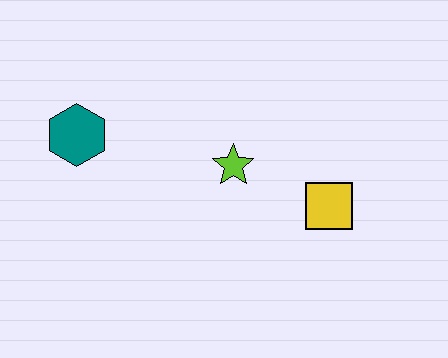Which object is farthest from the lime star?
The teal hexagon is farthest from the lime star.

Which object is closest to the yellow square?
The lime star is closest to the yellow square.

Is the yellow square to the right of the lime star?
Yes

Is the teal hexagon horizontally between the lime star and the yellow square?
No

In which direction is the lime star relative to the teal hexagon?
The lime star is to the right of the teal hexagon.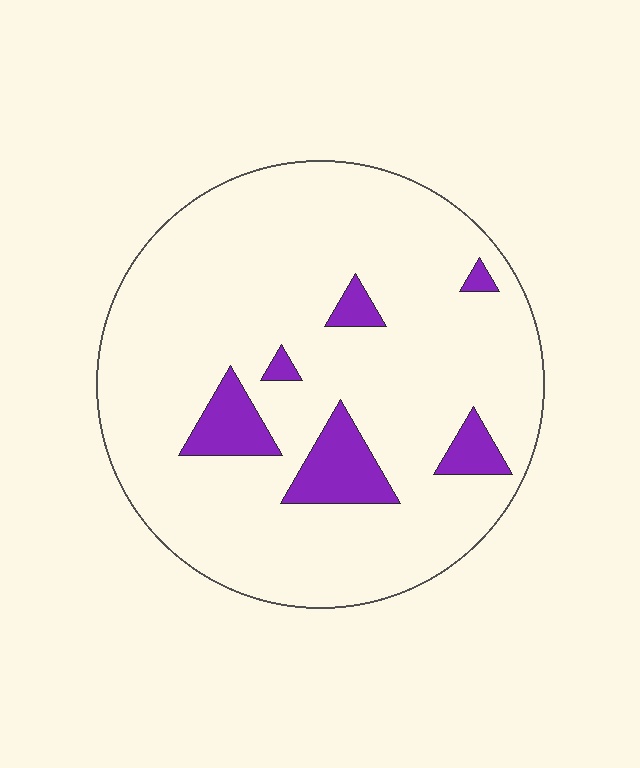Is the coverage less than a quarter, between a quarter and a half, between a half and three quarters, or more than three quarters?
Less than a quarter.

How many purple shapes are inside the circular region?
6.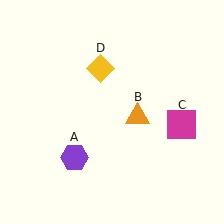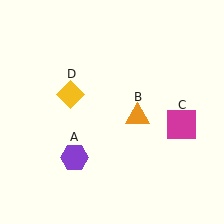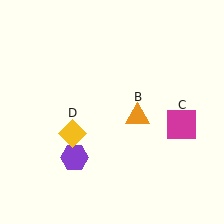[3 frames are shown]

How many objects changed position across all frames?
1 object changed position: yellow diamond (object D).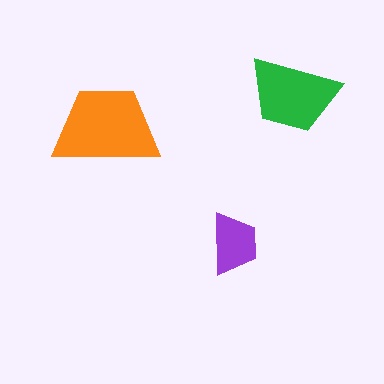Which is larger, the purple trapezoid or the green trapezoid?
The green one.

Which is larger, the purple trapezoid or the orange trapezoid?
The orange one.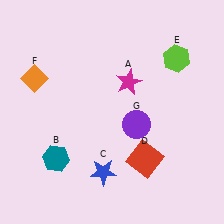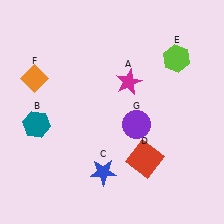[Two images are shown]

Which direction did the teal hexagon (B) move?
The teal hexagon (B) moved up.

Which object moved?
The teal hexagon (B) moved up.